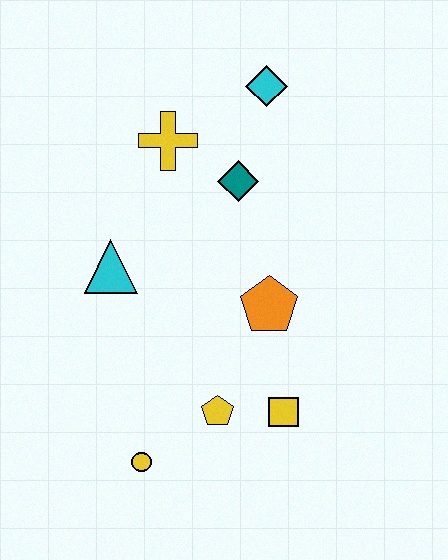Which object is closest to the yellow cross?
The teal diamond is closest to the yellow cross.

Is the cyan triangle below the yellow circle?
No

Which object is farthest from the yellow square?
The cyan diamond is farthest from the yellow square.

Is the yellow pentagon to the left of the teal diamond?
Yes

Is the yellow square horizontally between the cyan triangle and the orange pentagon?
No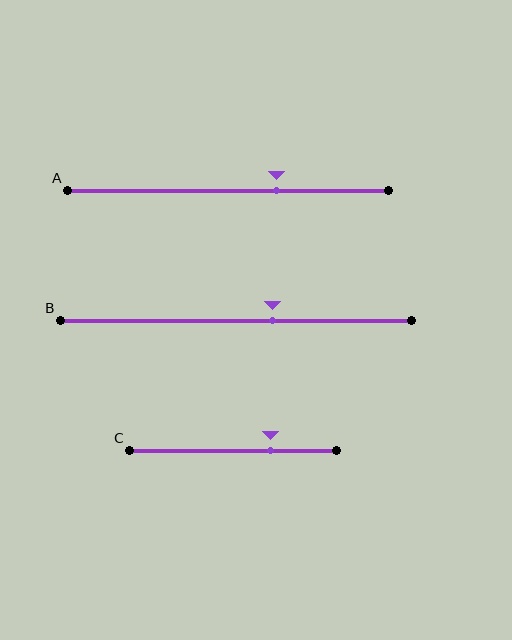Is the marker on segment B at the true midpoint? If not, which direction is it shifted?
No, the marker on segment B is shifted to the right by about 10% of the segment length.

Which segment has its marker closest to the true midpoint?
Segment B has its marker closest to the true midpoint.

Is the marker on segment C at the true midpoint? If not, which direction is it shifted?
No, the marker on segment C is shifted to the right by about 18% of the segment length.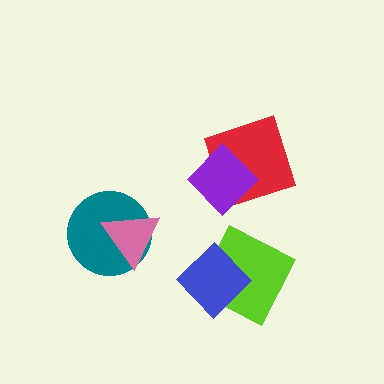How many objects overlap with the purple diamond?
1 object overlaps with the purple diamond.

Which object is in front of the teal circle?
The pink triangle is in front of the teal circle.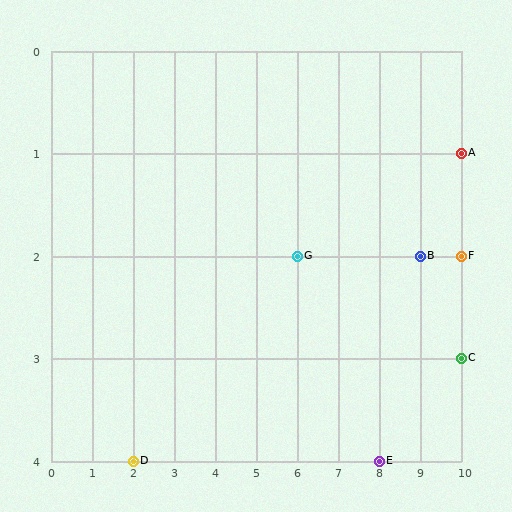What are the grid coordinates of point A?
Point A is at grid coordinates (10, 1).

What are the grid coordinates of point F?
Point F is at grid coordinates (10, 2).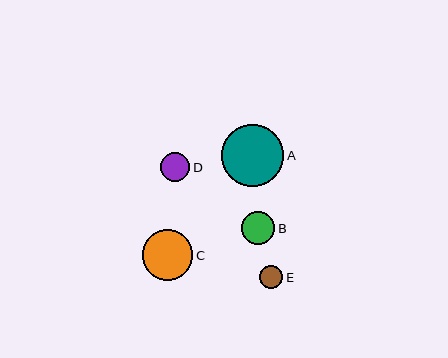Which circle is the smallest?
Circle E is the smallest with a size of approximately 23 pixels.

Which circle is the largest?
Circle A is the largest with a size of approximately 62 pixels.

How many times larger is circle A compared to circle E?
Circle A is approximately 2.7 times the size of circle E.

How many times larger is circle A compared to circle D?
Circle A is approximately 2.1 times the size of circle D.